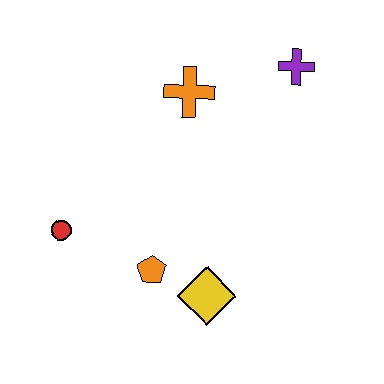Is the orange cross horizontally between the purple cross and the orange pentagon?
Yes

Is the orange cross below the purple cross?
Yes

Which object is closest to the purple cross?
The orange cross is closest to the purple cross.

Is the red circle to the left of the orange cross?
Yes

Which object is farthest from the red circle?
The purple cross is farthest from the red circle.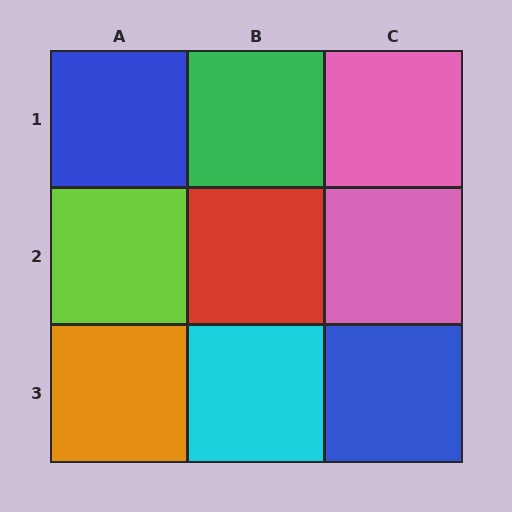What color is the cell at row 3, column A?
Orange.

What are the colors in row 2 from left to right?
Lime, red, pink.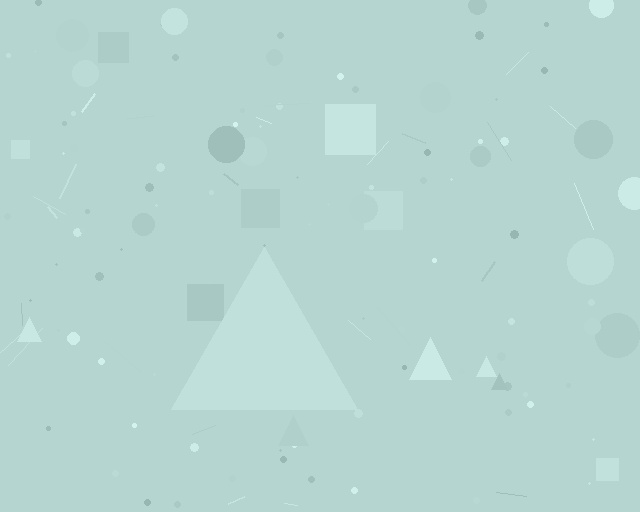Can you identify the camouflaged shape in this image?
The camouflaged shape is a triangle.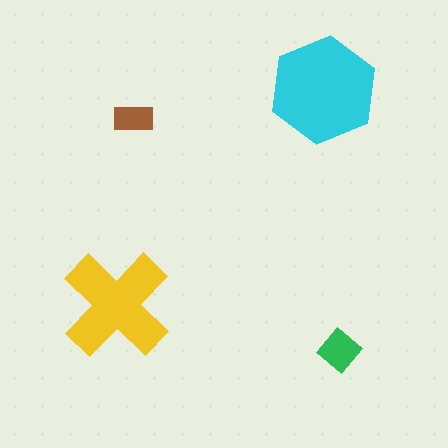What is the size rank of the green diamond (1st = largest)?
3rd.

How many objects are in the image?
There are 4 objects in the image.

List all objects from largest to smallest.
The cyan hexagon, the yellow cross, the green diamond, the brown rectangle.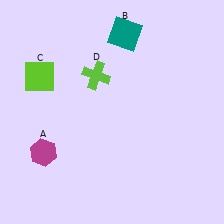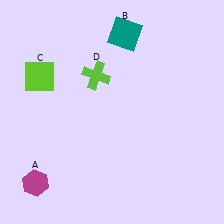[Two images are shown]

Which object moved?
The magenta hexagon (A) moved down.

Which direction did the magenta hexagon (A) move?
The magenta hexagon (A) moved down.